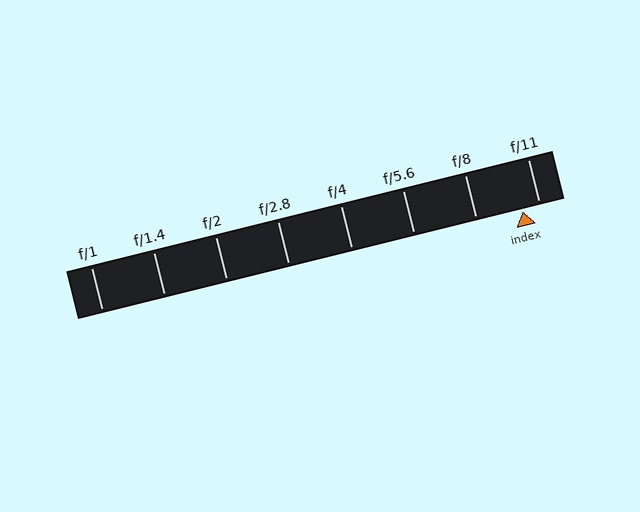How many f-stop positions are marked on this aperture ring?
There are 8 f-stop positions marked.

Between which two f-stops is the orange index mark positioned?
The index mark is between f/8 and f/11.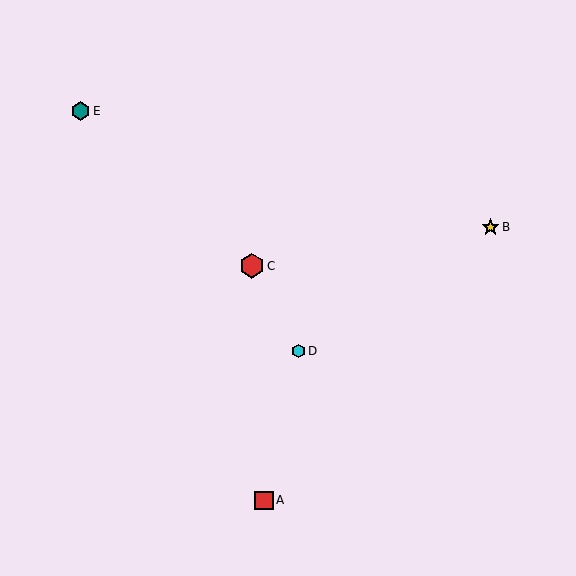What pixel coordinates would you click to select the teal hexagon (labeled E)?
Click at (80, 111) to select the teal hexagon E.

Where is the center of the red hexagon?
The center of the red hexagon is at (252, 266).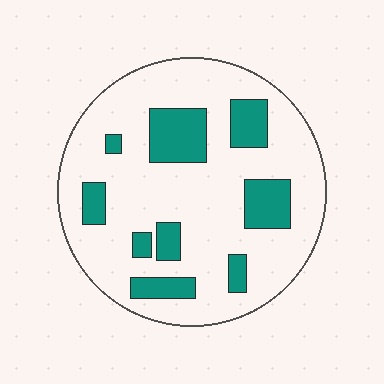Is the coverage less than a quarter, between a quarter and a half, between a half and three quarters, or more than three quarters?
Less than a quarter.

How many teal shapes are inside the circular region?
9.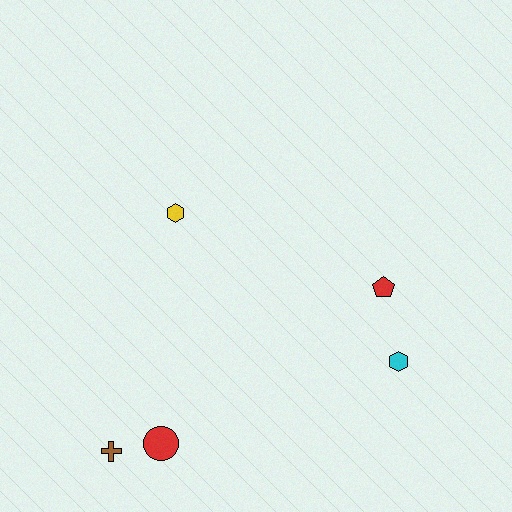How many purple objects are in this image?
There are no purple objects.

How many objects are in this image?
There are 5 objects.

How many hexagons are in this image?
There are 2 hexagons.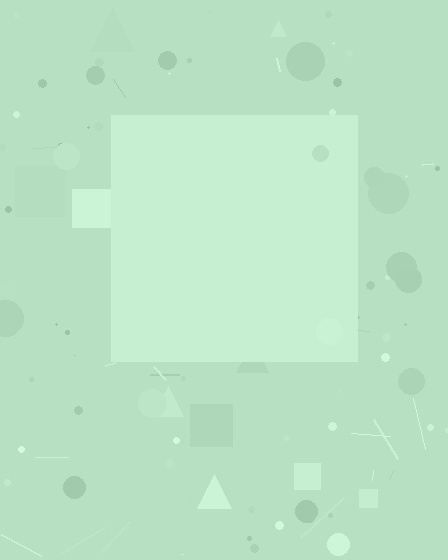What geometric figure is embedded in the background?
A square is embedded in the background.